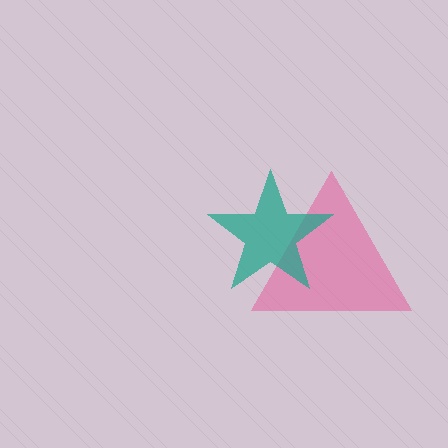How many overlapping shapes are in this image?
There are 2 overlapping shapes in the image.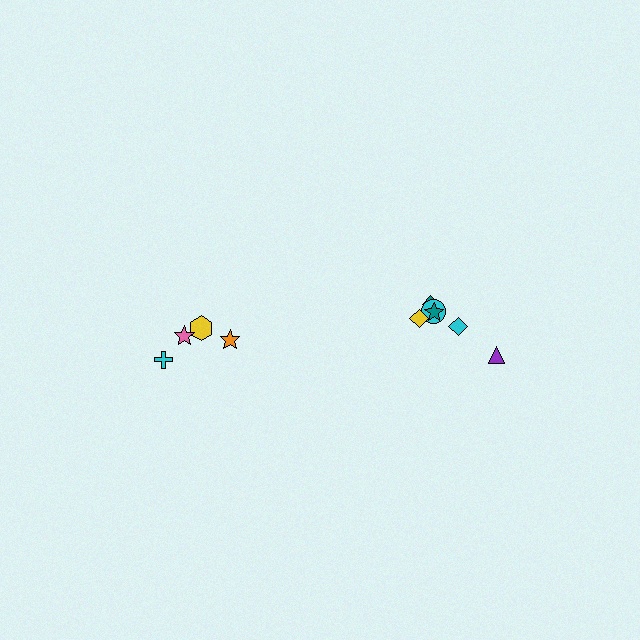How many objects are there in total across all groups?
There are 10 objects.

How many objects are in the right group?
There are 6 objects.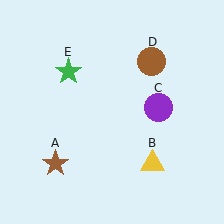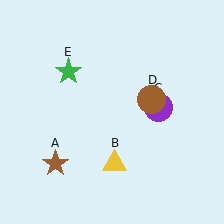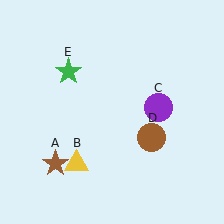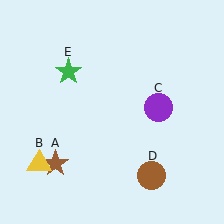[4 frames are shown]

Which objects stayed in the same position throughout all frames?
Brown star (object A) and purple circle (object C) and green star (object E) remained stationary.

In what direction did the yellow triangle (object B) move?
The yellow triangle (object B) moved left.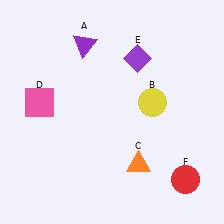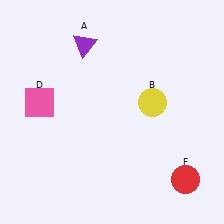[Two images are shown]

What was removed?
The orange triangle (C), the purple diamond (E) were removed in Image 2.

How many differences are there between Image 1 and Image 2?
There are 2 differences between the two images.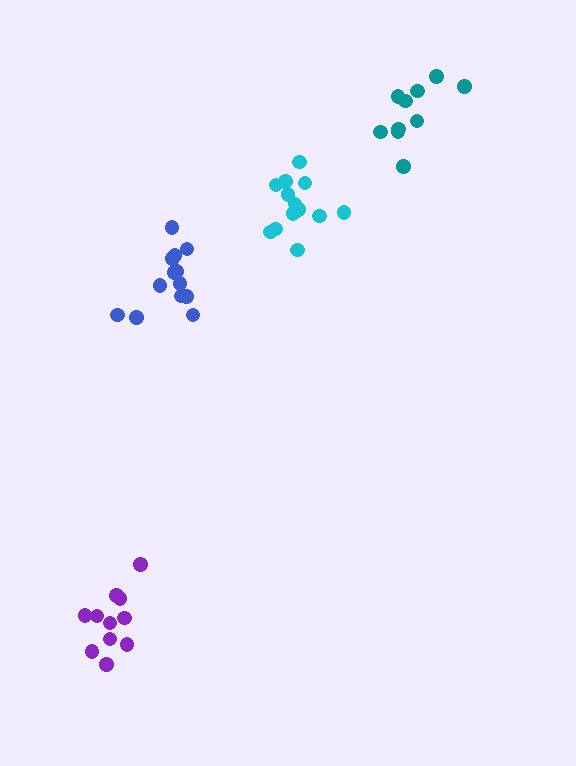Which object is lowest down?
The purple cluster is bottommost.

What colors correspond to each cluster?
The clusters are colored: teal, purple, cyan, blue.